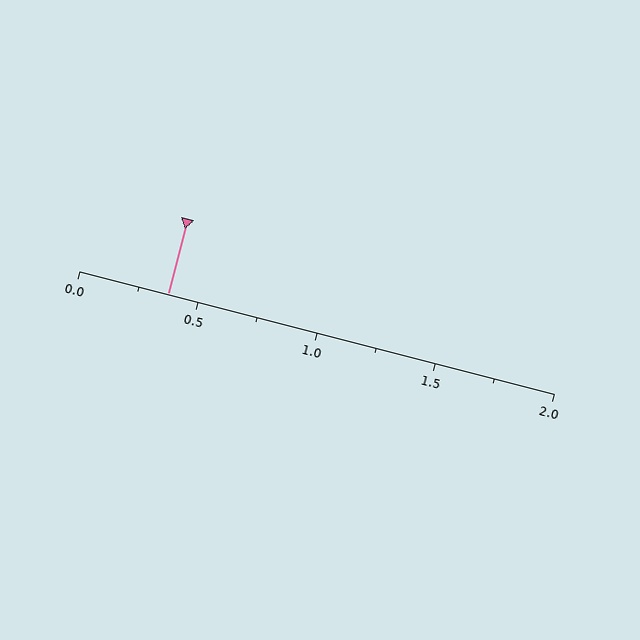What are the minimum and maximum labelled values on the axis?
The axis runs from 0.0 to 2.0.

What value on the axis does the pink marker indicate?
The marker indicates approximately 0.38.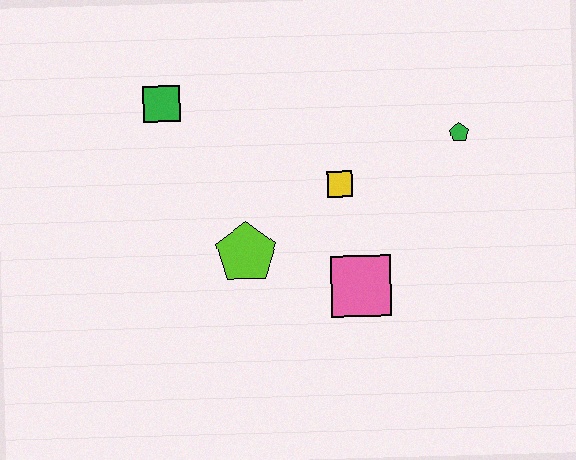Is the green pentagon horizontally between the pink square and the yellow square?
No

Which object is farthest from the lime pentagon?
The green pentagon is farthest from the lime pentagon.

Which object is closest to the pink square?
The yellow square is closest to the pink square.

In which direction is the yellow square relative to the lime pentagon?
The yellow square is to the right of the lime pentagon.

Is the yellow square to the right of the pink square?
No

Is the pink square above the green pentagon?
No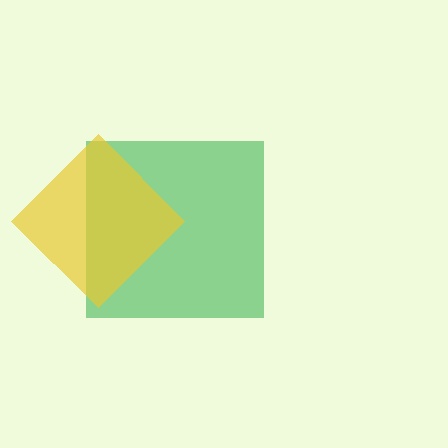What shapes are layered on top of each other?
The layered shapes are: a green square, a yellow diamond.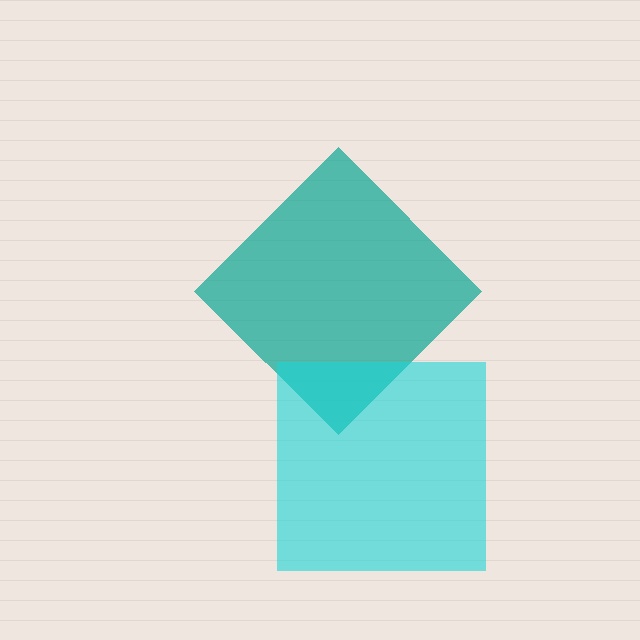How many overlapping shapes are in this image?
There are 2 overlapping shapes in the image.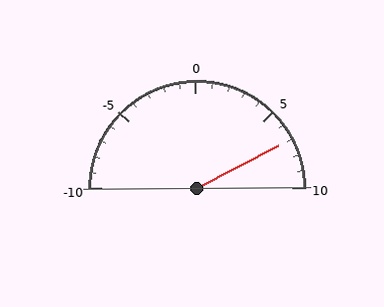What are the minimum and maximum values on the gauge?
The gauge ranges from -10 to 10.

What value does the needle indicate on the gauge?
The needle indicates approximately 7.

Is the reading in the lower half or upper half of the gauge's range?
The reading is in the upper half of the range (-10 to 10).